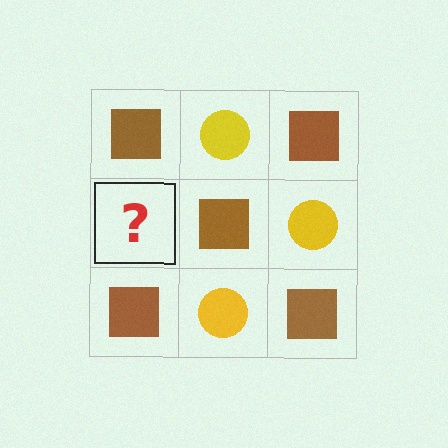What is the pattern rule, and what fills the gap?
The rule is that it alternates brown square and yellow circle in a checkerboard pattern. The gap should be filled with a yellow circle.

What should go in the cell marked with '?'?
The missing cell should contain a yellow circle.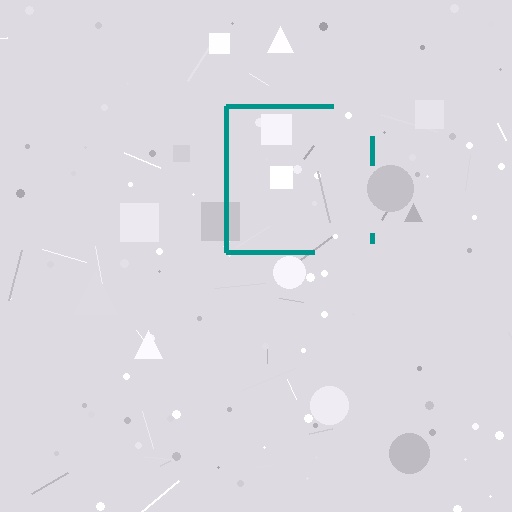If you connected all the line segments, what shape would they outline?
They would outline a square.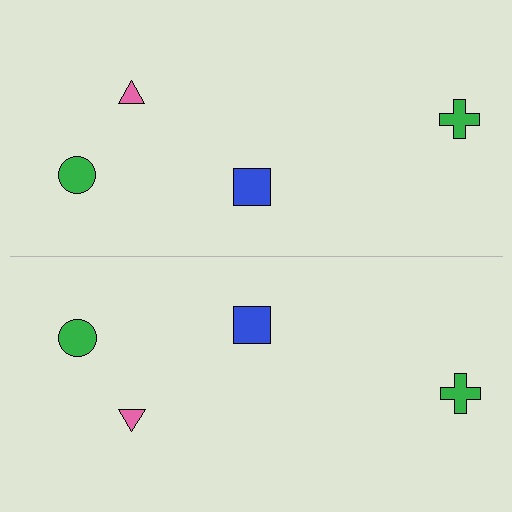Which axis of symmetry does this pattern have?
The pattern has a horizontal axis of symmetry running through the center of the image.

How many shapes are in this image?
There are 8 shapes in this image.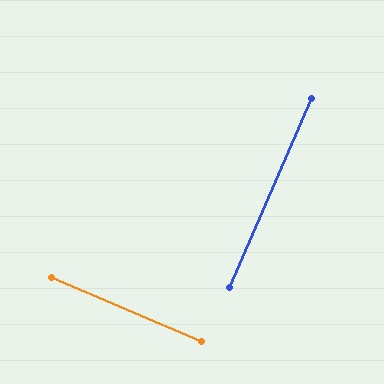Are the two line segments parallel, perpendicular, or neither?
Perpendicular — they meet at approximately 89°.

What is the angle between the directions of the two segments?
Approximately 89 degrees.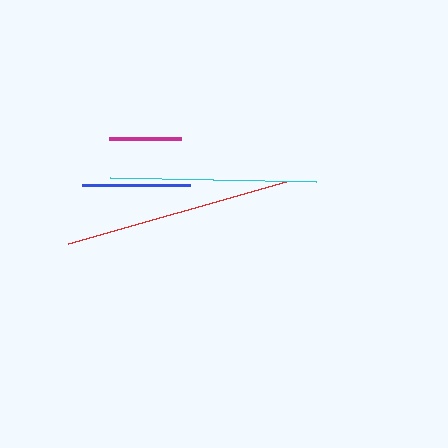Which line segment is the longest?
The red line is the longest at approximately 226 pixels.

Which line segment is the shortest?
The magenta line is the shortest at approximately 72 pixels.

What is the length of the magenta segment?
The magenta segment is approximately 72 pixels long.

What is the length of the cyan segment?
The cyan segment is approximately 205 pixels long.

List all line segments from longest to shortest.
From longest to shortest: red, cyan, blue, magenta.